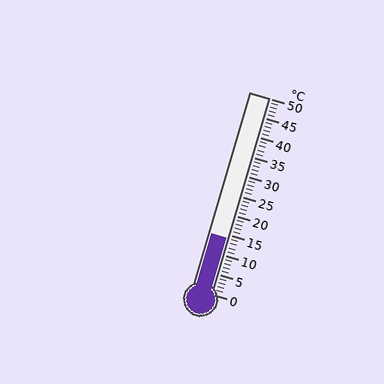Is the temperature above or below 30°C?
The temperature is below 30°C.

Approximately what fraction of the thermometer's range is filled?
The thermometer is filled to approximately 30% of its range.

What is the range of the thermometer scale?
The thermometer scale ranges from 0°C to 50°C.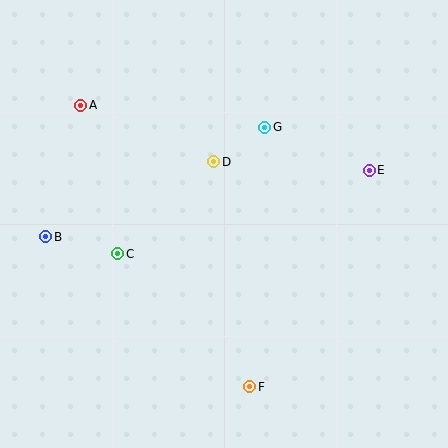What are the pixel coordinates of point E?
Point E is at (369, 170).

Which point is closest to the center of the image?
Point D at (214, 162) is closest to the center.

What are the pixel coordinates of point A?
Point A is at (81, 105).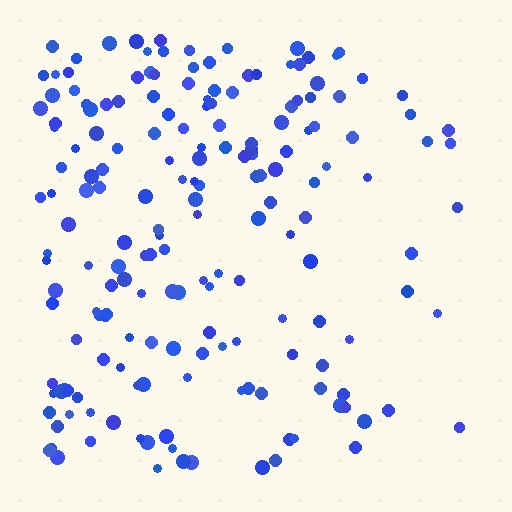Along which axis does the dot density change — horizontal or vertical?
Horizontal.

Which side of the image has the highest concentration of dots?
The left.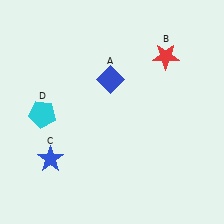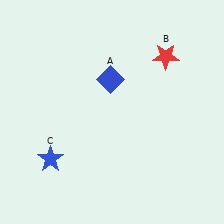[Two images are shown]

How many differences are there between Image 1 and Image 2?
There is 1 difference between the two images.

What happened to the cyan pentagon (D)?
The cyan pentagon (D) was removed in Image 2. It was in the bottom-left area of Image 1.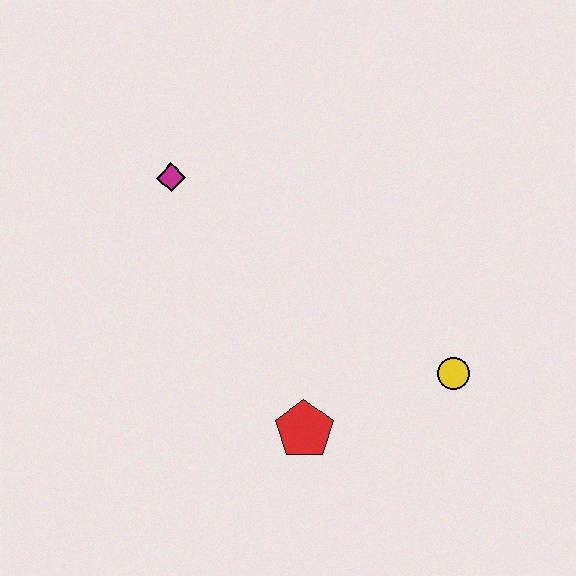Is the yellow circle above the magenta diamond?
No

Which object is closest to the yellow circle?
The red pentagon is closest to the yellow circle.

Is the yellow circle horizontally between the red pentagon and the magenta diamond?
No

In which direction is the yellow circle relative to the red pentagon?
The yellow circle is to the right of the red pentagon.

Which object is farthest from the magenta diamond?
The yellow circle is farthest from the magenta diamond.